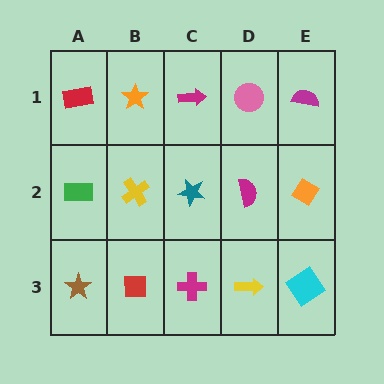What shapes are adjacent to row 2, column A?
A red rectangle (row 1, column A), a brown star (row 3, column A), a yellow cross (row 2, column B).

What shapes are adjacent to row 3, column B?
A yellow cross (row 2, column B), a brown star (row 3, column A), a magenta cross (row 3, column C).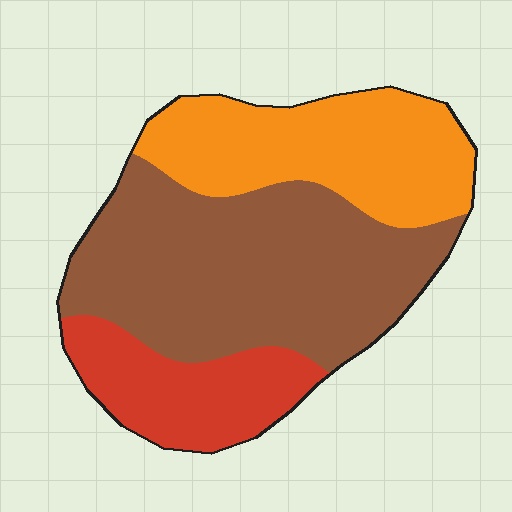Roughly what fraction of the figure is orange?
Orange covers roughly 30% of the figure.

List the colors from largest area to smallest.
From largest to smallest: brown, orange, red.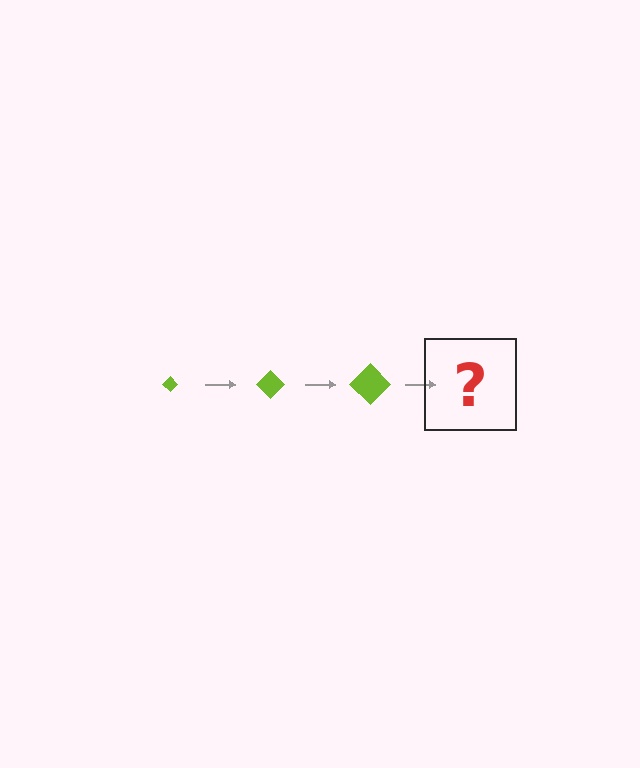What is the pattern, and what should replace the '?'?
The pattern is that the diamond gets progressively larger each step. The '?' should be a lime diamond, larger than the previous one.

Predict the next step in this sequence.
The next step is a lime diamond, larger than the previous one.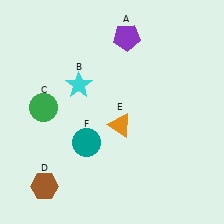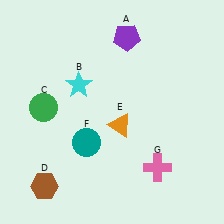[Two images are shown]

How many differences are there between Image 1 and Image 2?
There is 1 difference between the two images.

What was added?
A pink cross (G) was added in Image 2.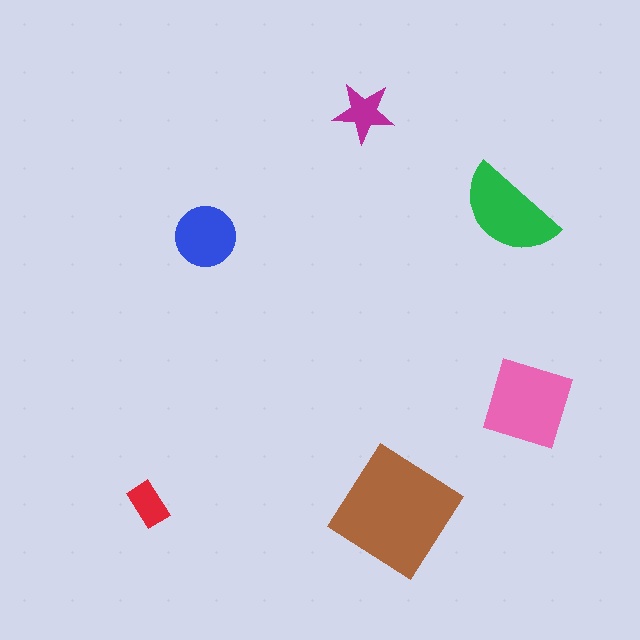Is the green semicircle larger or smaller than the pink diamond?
Smaller.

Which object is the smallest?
The red rectangle.